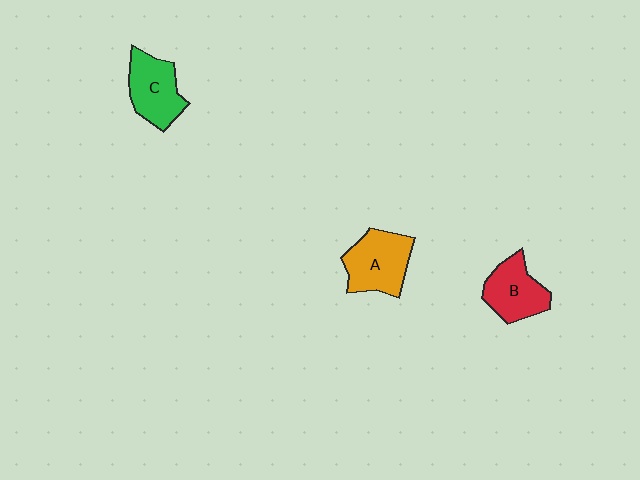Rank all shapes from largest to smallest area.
From largest to smallest: A (orange), C (green), B (red).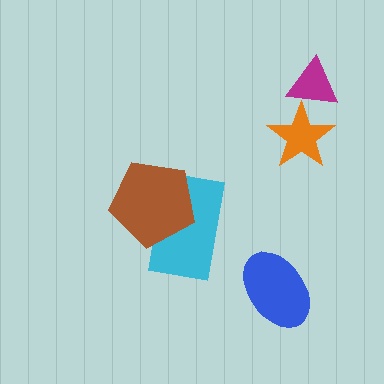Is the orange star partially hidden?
No, no other shape covers it.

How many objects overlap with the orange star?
1 object overlaps with the orange star.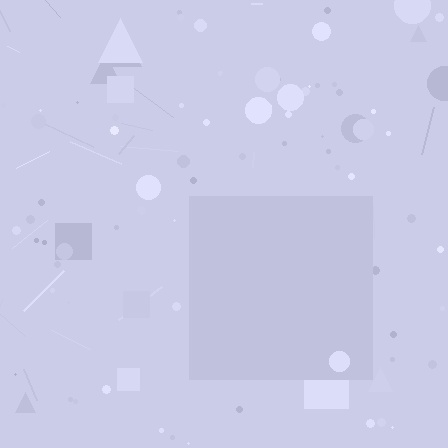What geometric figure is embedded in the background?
A square is embedded in the background.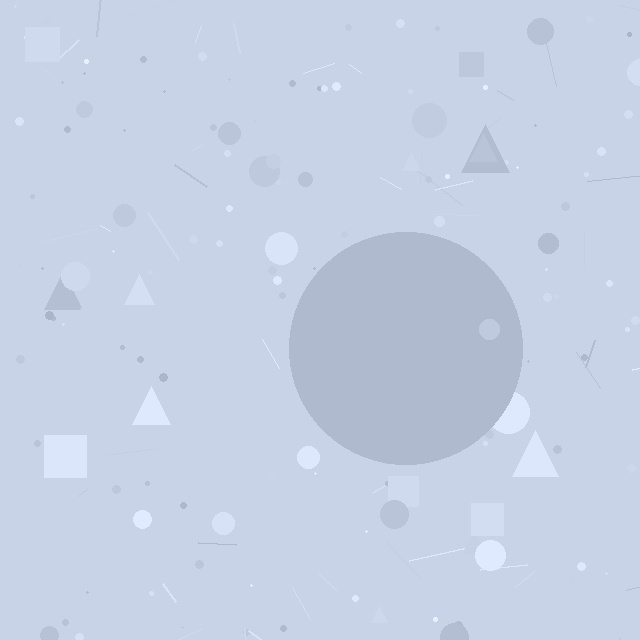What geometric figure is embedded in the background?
A circle is embedded in the background.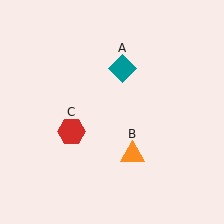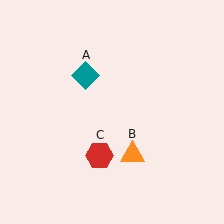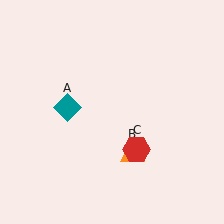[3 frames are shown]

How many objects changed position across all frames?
2 objects changed position: teal diamond (object A), red hexagon (object C).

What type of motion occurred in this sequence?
The teal diamond (object A), red hexagon (object C) rotated counterclockwise around the center of the scene.